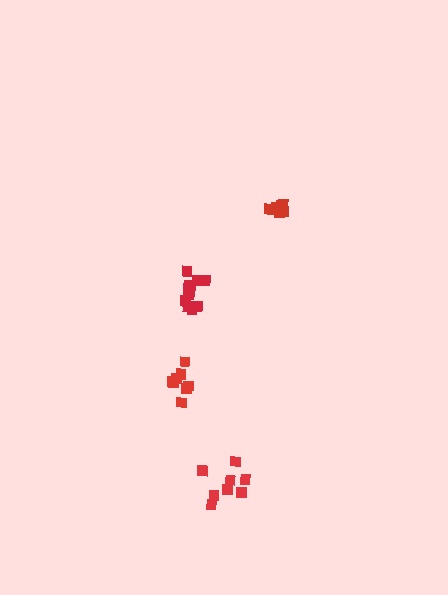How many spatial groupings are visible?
There are 4 spatial groupings.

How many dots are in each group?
Group 1: 8 dots, Group 2: 11 dots, Group 3: 8 dots, Group 4: 6 dots (33 total).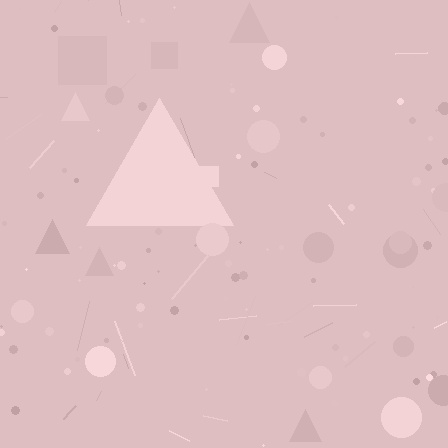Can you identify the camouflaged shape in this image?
The camouflaged shape is a triangle.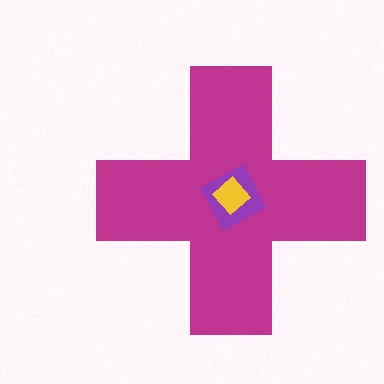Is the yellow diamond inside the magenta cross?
Yes.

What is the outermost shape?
The magenta cross.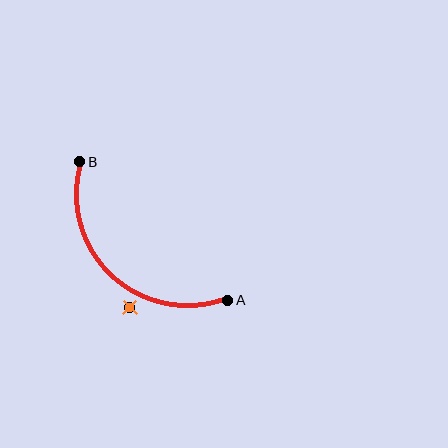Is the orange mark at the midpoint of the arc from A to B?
No — the orange mark does not lie on the arc at all. It sits slightly outside the curve.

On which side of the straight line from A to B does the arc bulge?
The arc bulges below and to the left of the straight line connecting A and B.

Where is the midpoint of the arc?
The arc midpoint is the point on the curve farthest from the straight line joining A and B. It sits below and to the left of that line.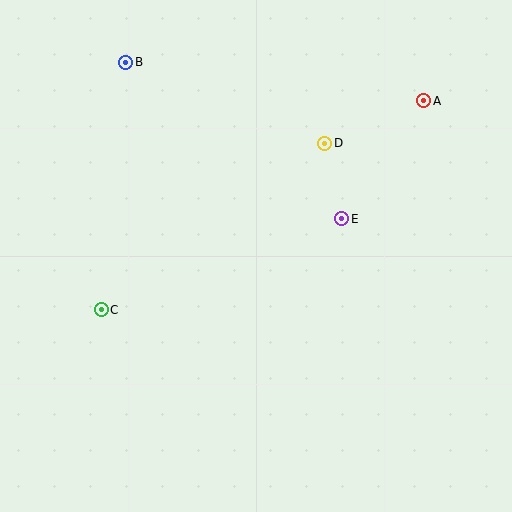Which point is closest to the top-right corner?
Point A is closest to the top-right corner.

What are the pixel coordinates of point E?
Point E is at (342, 219).